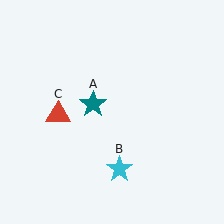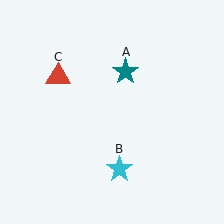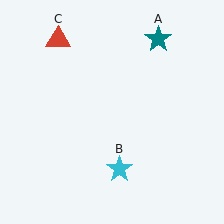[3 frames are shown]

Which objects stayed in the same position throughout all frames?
Cyan star (object B) remained stationary.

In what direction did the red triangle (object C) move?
The red triangle (object C) moved up.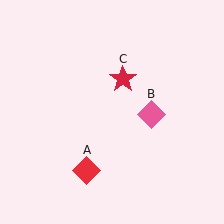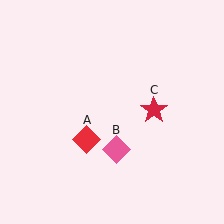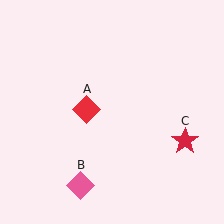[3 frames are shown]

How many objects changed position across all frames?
3 objects changed position: red diamond (object A), pink diamond (object B), red star (object C).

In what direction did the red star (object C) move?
The red star (object C) moved down and to the right.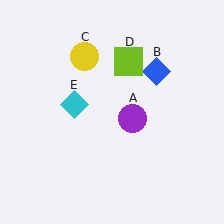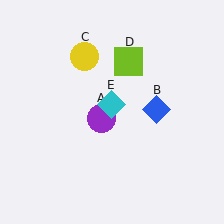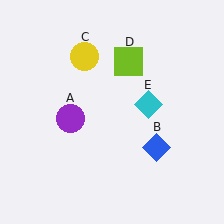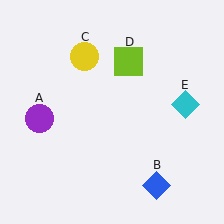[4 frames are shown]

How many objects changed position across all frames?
3 objects changed position: purple circle (object A), blue diamond (object B), cyan diamond (object E).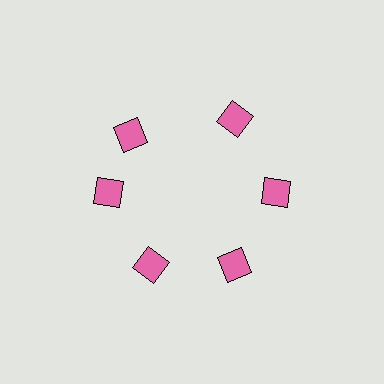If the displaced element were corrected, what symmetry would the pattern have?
It would have 6-fold rotational symmetry — the pattern would map onto itself every 60 degrees.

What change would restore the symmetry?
The symmetry would be restored by rotating it back into even spacing with its neighbors so that all 6 diamonds sit at equal angles and equal distance from the center.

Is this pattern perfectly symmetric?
No. The 6 pink diamonds are arranged in a ring, but one element near the 11 o'clock position is rotated out of alignment along the ring, breaking the 6-fold rotational symmetry.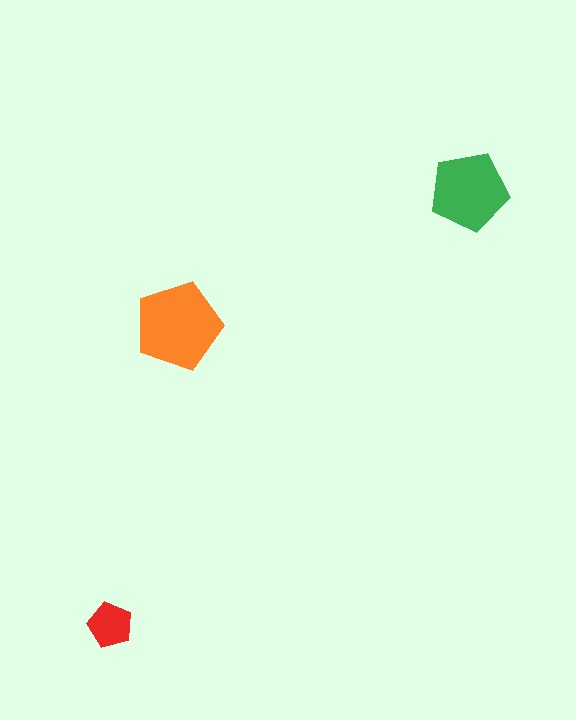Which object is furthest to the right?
The green pentagon is rightmost.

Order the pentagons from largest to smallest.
the orange one, the green one, the red one.